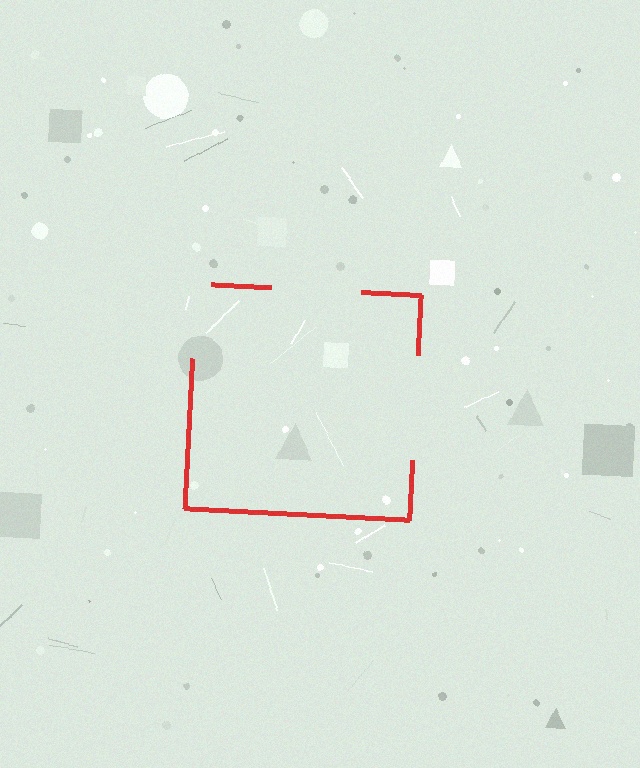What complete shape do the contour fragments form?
The contour fragments form a square.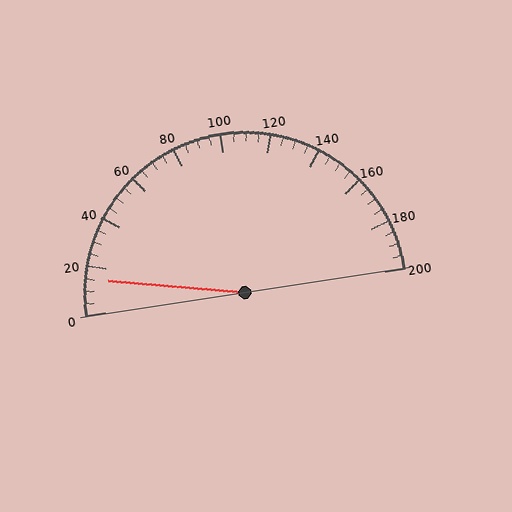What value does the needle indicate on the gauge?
The needle indicates approximately 15.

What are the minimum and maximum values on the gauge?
The gauge ranges from 0 to 200.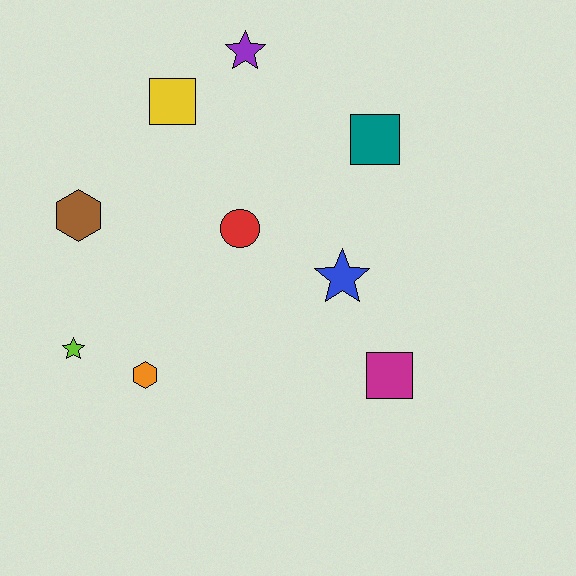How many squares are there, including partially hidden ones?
There are 3 squares.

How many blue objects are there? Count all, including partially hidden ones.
There is 1 blue object.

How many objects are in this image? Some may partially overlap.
There are 9 objects.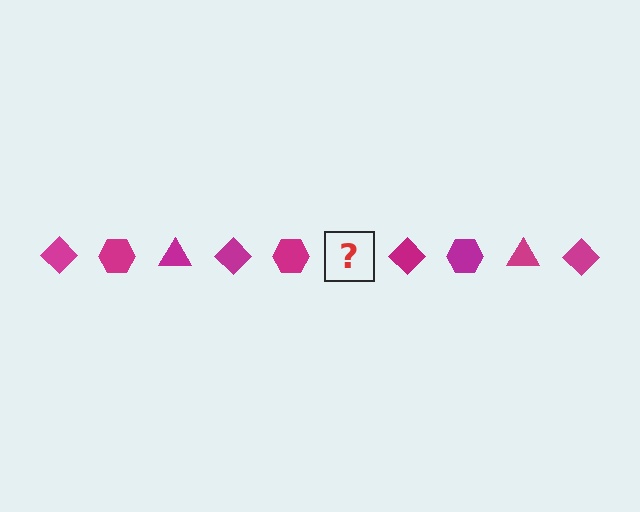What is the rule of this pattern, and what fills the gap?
The rule is that the pattern cycles through diamond, hexagon, triangle shapes in magenta. The gap should be filled with a magenta triangle.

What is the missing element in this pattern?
The missing element is a magenta triangle.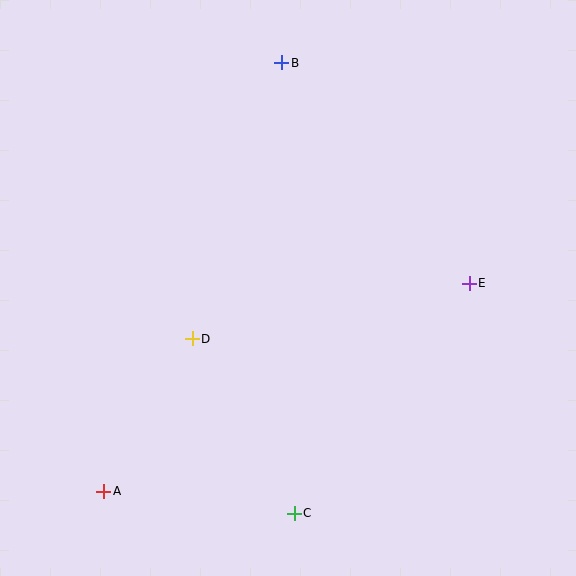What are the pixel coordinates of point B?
Point B is at (282, 63).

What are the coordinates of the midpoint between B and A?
The midpoint between B and A is at (193, 277).